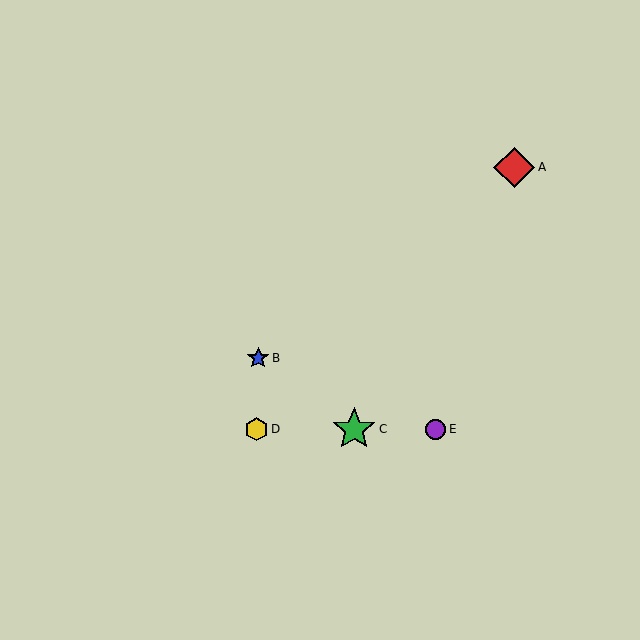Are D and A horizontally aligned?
No, D is at y≈429 and A is at y≈167.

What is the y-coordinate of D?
Object D is at y≈429.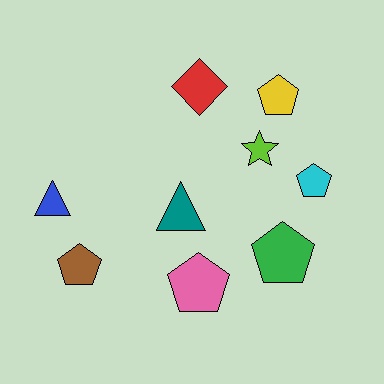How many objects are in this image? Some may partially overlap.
There are 9 objects.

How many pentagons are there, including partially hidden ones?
There are 5 pentagons.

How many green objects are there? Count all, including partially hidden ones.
There is 1 green object.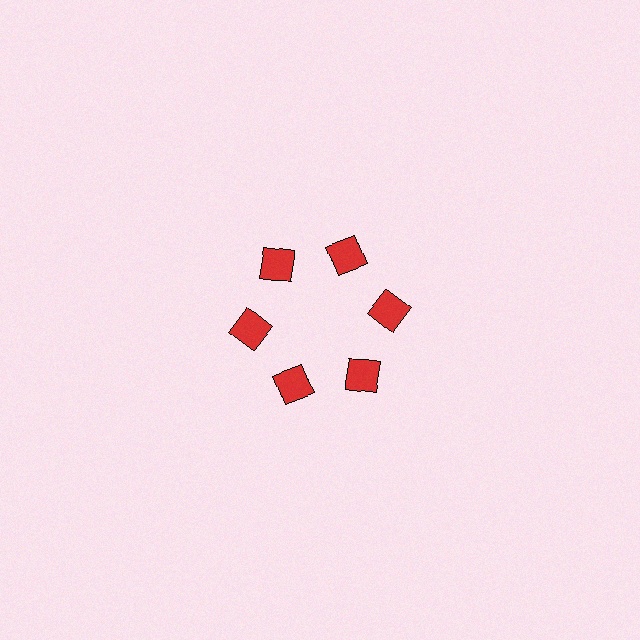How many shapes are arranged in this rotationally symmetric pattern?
There are 6 shapes, arranged in 6 groups of 1.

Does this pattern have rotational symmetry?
Yes, this pattern has 6-fold rotational symmetry. It looks the same after rotating 60 degrees around the center.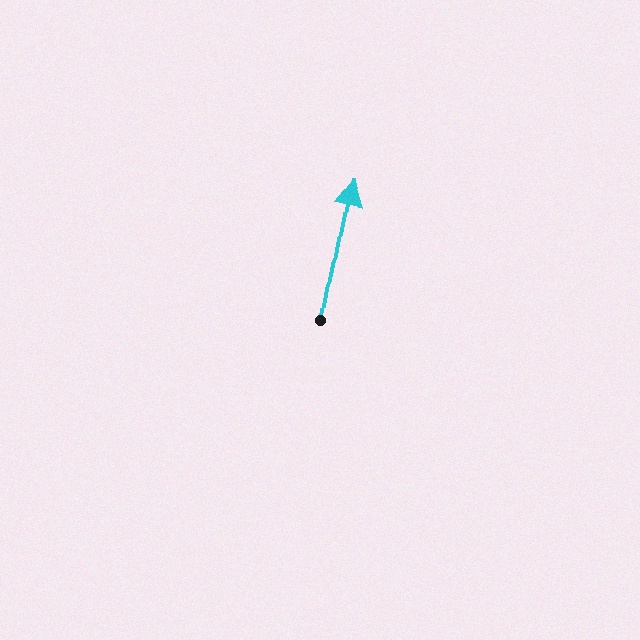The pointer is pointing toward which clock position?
Roughly 12 o'clock.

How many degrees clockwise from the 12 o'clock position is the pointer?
Approximately 11 degrees.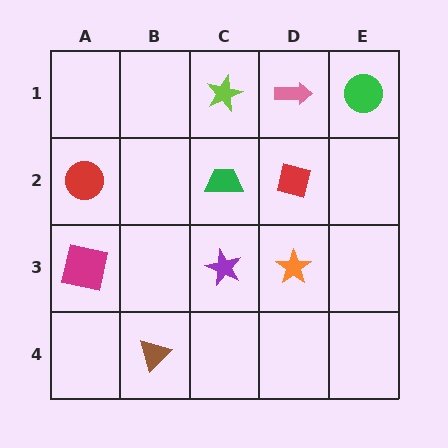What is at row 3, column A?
A magenta square.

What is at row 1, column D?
A pink arrow.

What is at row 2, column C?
A green trapezoid.